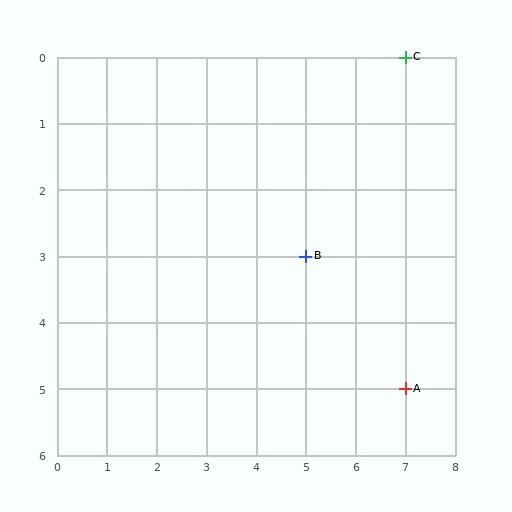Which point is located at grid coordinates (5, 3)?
Point B is at (5, 3).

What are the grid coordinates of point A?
Point A is at grid coordinates (7, 5).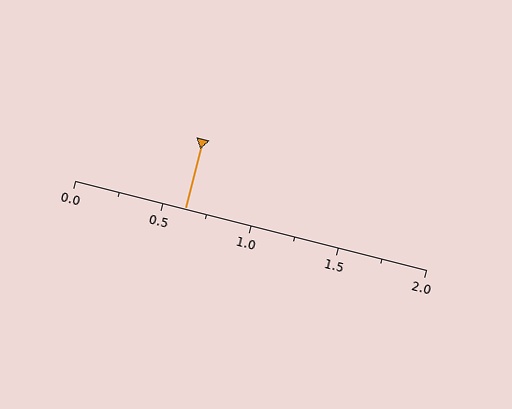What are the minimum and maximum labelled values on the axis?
The axis runs from 0.0 to 2.0.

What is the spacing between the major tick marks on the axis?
The major ticks are spaced 0.5 apart.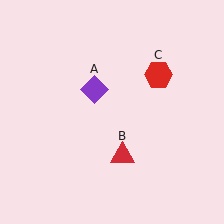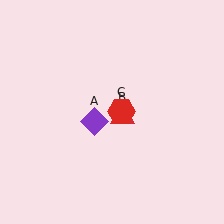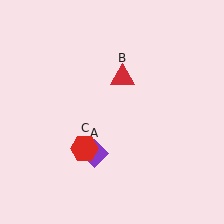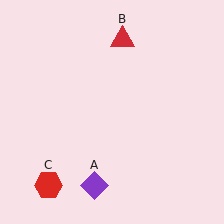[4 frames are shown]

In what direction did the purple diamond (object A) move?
The purple diamond (object A) moved down.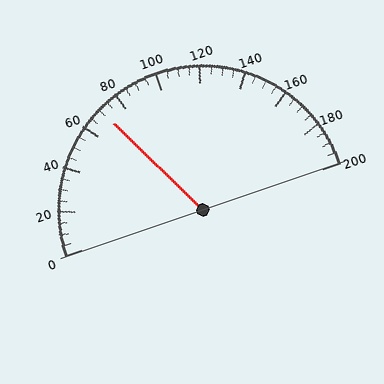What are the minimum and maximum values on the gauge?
The gauge ranges from 0 to 200.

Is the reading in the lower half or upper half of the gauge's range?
The reading is in the lower half of the range (0 to 200).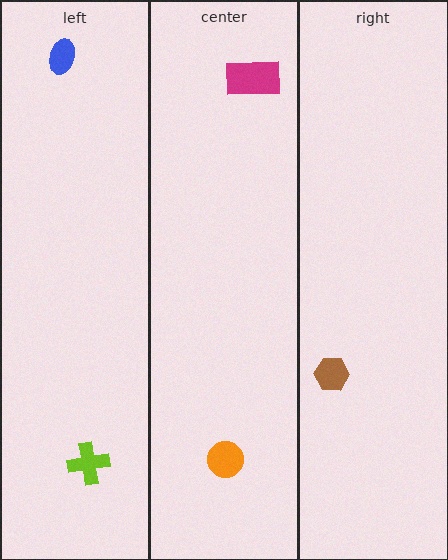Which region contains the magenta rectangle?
The center region.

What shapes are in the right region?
The brown hexagon.